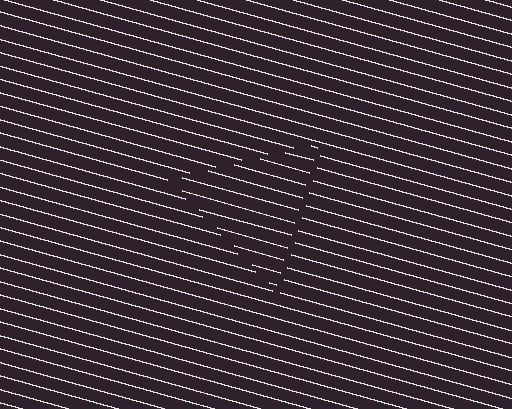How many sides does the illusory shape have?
3 sides — the line-ends trace a triangle.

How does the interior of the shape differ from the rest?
The interior of the shape contains the same grating, shifted by half a period — the contour is defined by the phase discontinuity where line-ends from the inner and outer gratings abut.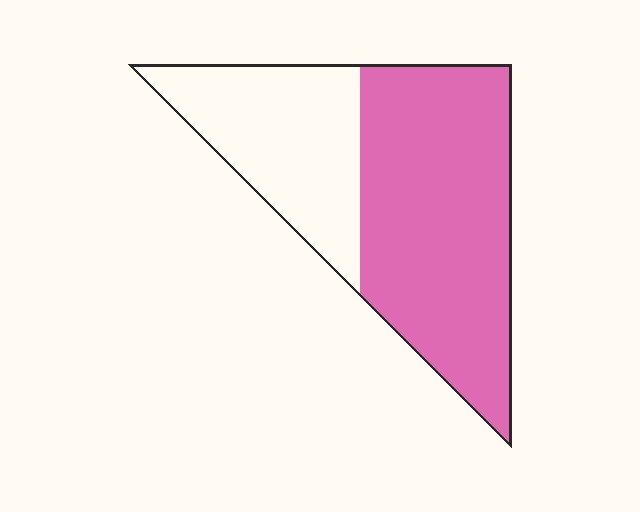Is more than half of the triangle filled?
Yes.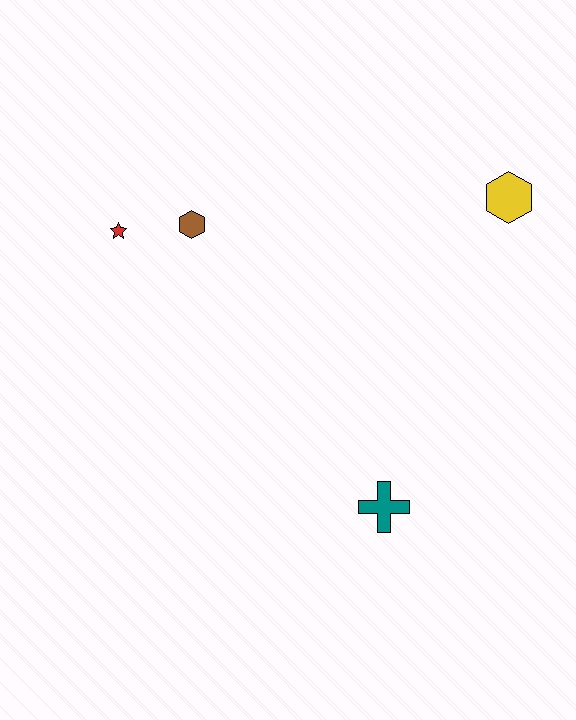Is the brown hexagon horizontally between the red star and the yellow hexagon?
Yes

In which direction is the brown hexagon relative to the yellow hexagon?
The brown hexagon is to the left of the yellow hexagon.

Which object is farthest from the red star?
The yellow hexagon is farthest from the red star.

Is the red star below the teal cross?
No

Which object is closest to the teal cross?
The yellow hexagon is closest to the teal cross.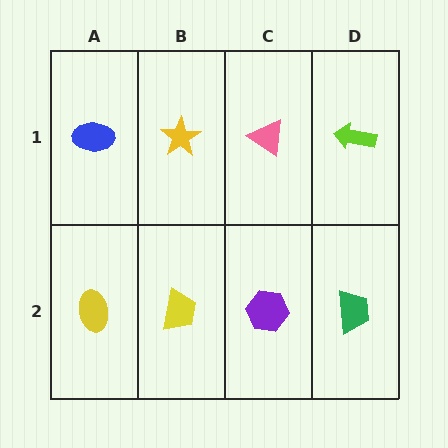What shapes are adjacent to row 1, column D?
A green trapezoid (row 2, column D), a pink triangle (row 1, column C).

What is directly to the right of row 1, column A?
A yellow star.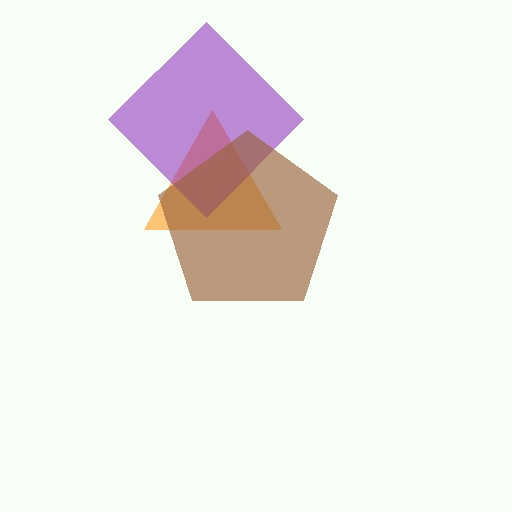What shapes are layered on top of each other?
The layered shapes are: an orange triangle, a purple diamond, a brown pentagon.